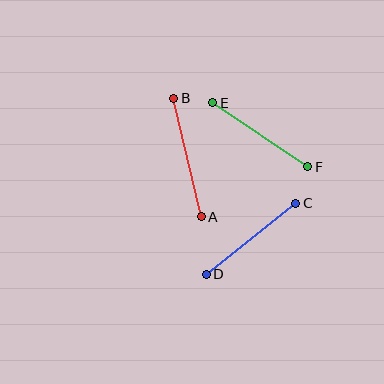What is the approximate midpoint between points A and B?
The midpoint is at approximately (188, 158) pixels.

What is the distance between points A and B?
The distance is approximately 122 pixels.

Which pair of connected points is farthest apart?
Points A and B are farthest apart.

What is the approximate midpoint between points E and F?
The midpoint is at approximately (260, 135) pixels.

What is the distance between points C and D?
The distance is approximately 114 pixels.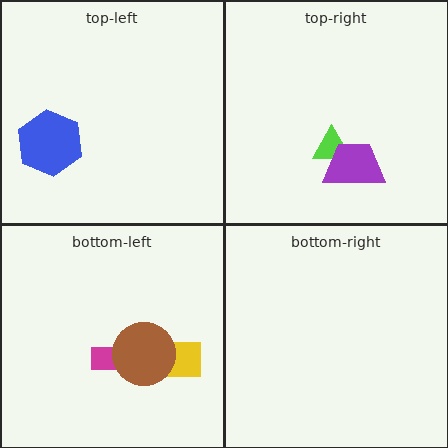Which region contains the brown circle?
The bottom-left region.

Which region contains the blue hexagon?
The top-left region.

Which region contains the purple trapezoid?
The top-right region.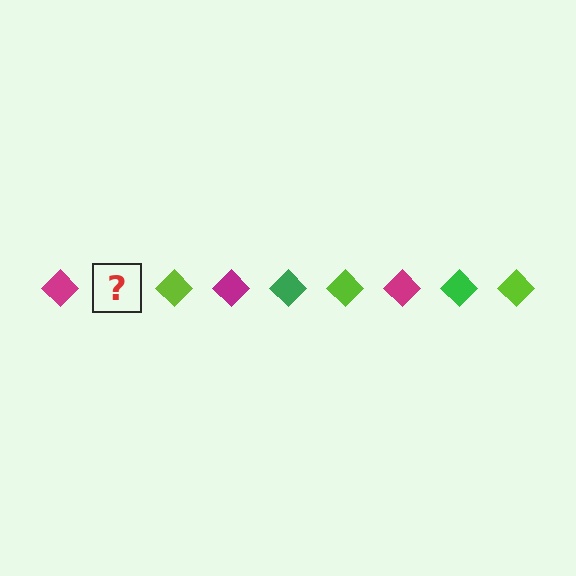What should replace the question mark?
The question mark should be replaced with a green diamond.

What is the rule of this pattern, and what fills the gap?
The rule is that the pattern cycles through magenta, green, lime diamonds. The gap should be filled with a green diamond.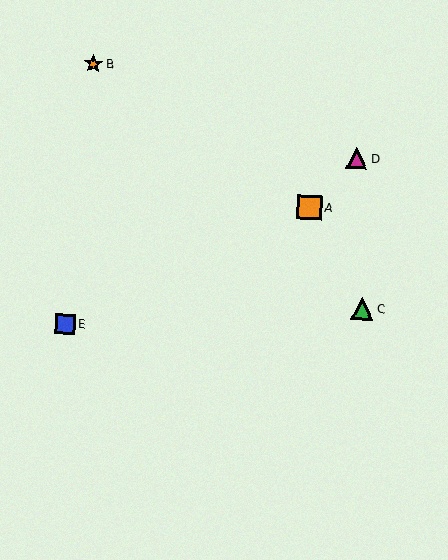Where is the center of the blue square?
The center of the blue square is at (65, 324).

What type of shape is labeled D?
Shape D is a magenta triangle.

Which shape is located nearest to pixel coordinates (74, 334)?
The blue square (labeled E) at (65, 324) is nearest to that location.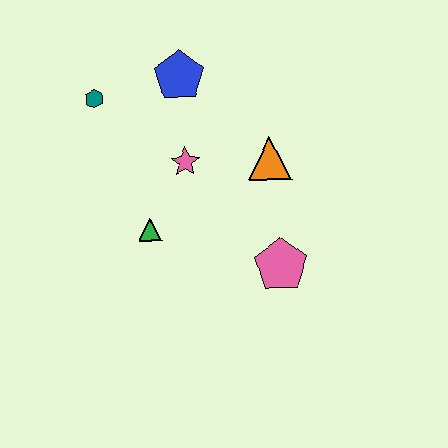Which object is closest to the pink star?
The green triangle is closest to the pink star.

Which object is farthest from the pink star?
The pink pentagon is farthest from the pink star.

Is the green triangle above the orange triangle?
No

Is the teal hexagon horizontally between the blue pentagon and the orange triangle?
No